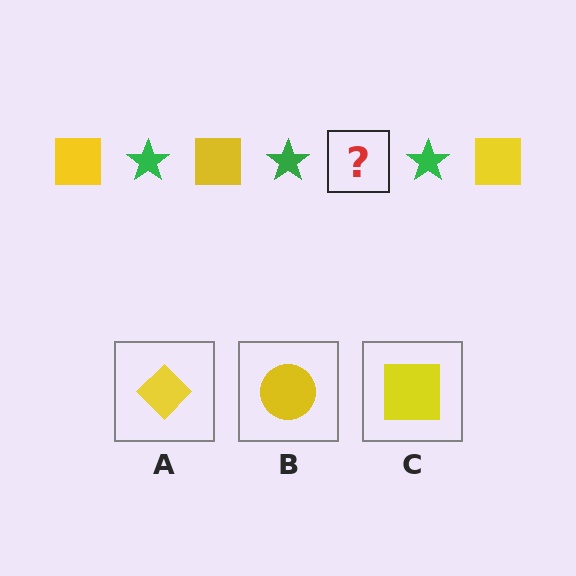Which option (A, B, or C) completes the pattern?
C.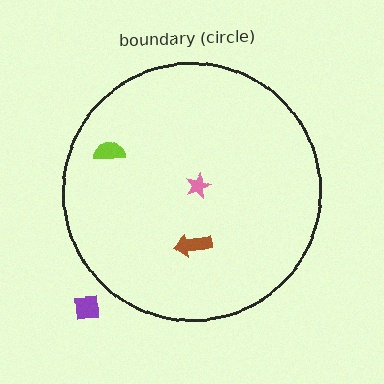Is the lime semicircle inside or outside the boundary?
Inside.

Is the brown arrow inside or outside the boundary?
Inside.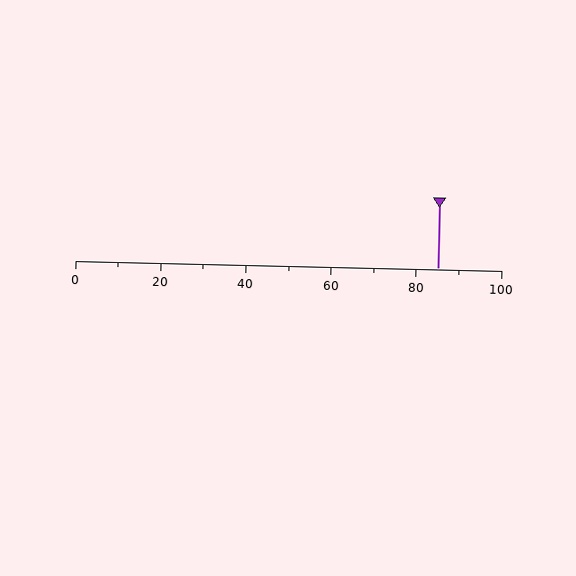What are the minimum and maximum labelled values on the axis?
The axis runs from 0 to 100.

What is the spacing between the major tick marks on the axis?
The major ticks are spaced 20 apart.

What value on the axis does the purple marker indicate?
The marker indicates approximately 85.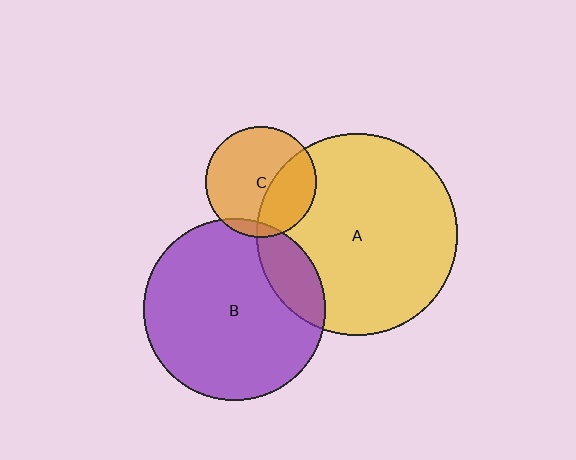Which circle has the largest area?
Circle A (yellow).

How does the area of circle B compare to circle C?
Approximately 2.7 times.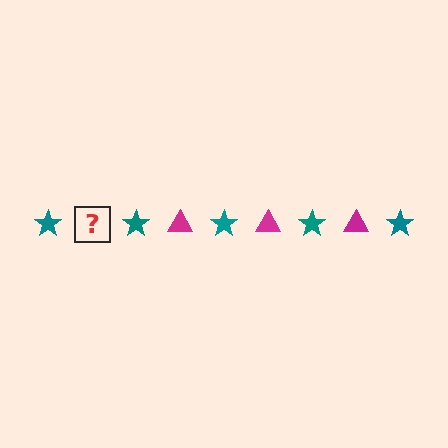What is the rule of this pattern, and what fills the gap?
The rule is that the pattern alternates between teal star and magenta triangle. The gap should be filled with a magenta triangle.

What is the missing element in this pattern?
The missing element is a magenta triangle.